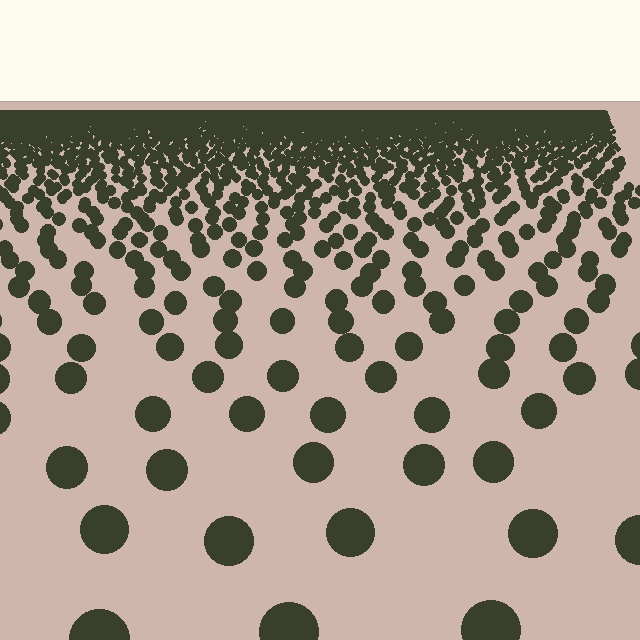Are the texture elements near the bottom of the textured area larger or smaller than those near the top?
Larger. Near the bottom, elements are closer to the viewer and appear at a bigger on-screen size.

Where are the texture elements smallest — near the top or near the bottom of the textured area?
Near the top.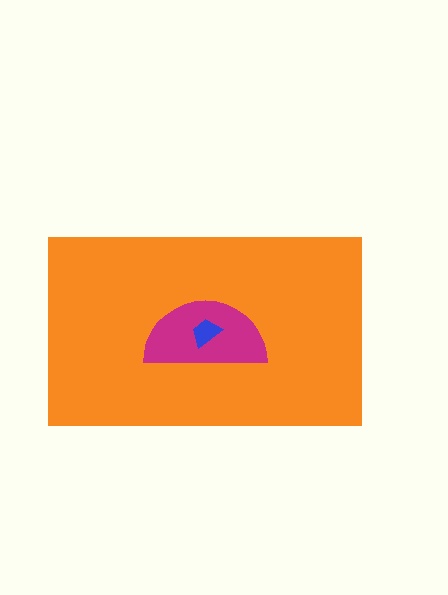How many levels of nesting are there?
3.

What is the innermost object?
The blue trapezoid.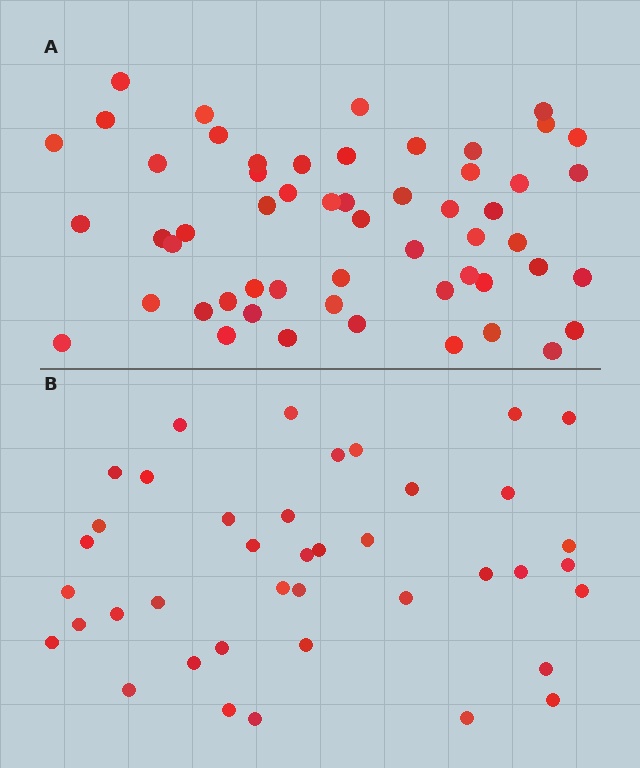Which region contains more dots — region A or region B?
Region A (the top region) has more dots.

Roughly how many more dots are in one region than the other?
Region A has approximately 15 more dots than region B.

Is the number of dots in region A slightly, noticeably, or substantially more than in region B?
Region A has noticeably more, but not dramatically so. The ratio is roughly 1.4 to 1.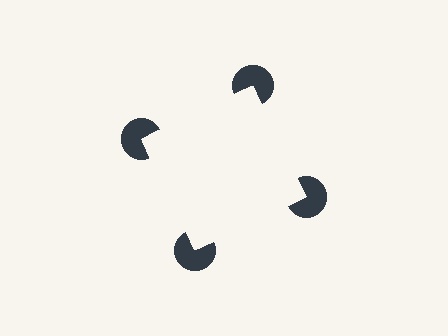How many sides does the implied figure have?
4 sides.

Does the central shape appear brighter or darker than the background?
It typically appears slightly brighter than the background, even though no actual brightness change is drawn.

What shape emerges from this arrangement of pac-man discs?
An illusory square — its edges are inferred from the aligned wedge cuts in the pac-man discs, not physically drawn.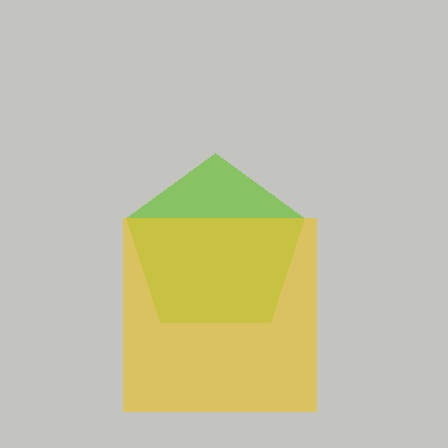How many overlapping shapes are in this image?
There are 2 overlapping shapes in the image.